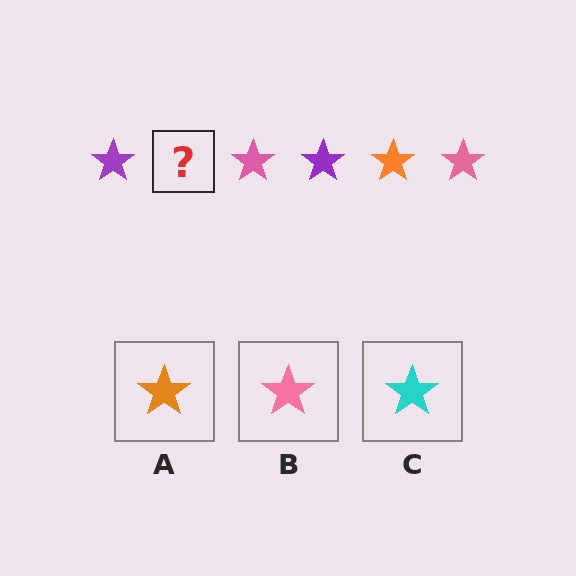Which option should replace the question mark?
Option A.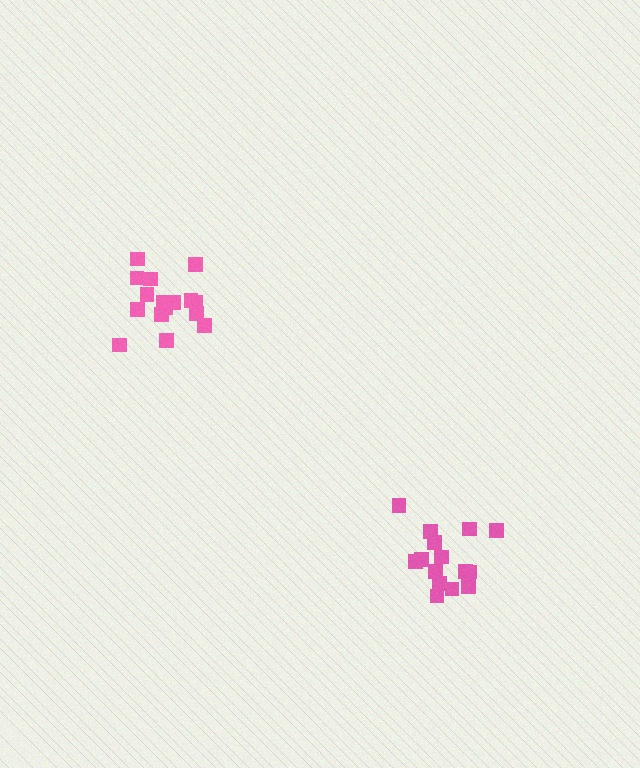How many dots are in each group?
Group 1: 16 dots, Group 2: 15 dots (31 total).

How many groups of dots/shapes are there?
There are 2 groups.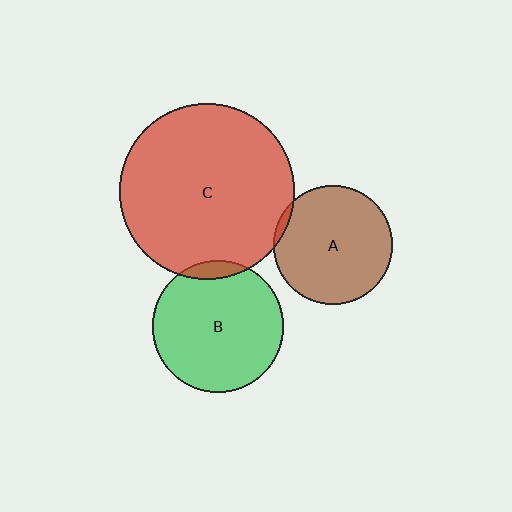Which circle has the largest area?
Circle C (red).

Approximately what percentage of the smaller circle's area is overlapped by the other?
Approximately 5%.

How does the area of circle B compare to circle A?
Approximately 1.2 times.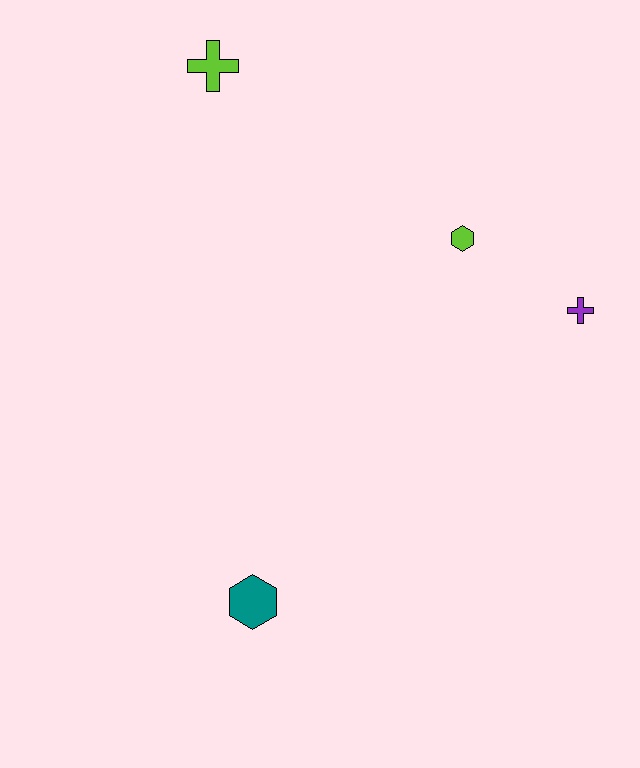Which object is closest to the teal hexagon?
The lime hexagon is closest to the teal hexagon.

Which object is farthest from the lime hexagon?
The teal hexagon is farthest from the lime hexagon.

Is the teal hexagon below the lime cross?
Yes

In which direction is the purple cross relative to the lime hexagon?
The purple cross is to the right of the lime hexagon.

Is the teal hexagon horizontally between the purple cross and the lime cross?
Yes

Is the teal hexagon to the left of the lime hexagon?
Yes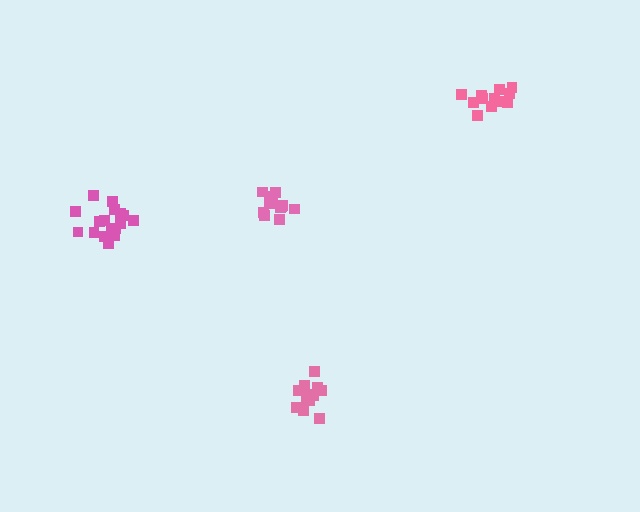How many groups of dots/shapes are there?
There are 4 groups.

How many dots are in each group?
Group 1: 12 dots, Group 2: 18 dots, Group 3: 13 dots, Group 4: 15 dots (58 total).